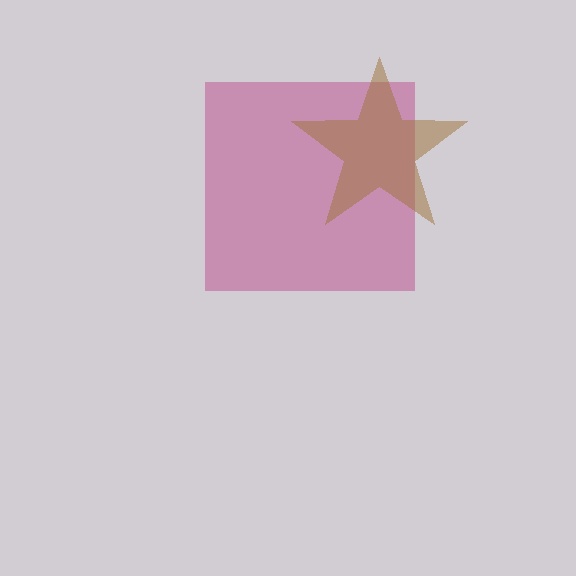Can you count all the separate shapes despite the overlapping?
Yes, there are 2 separate shapes.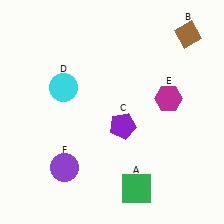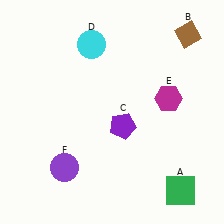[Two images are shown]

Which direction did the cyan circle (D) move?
The cyan circle (D) moved up.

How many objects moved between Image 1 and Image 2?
2 objects moved between the two images.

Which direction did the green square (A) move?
The green square (A) moved right.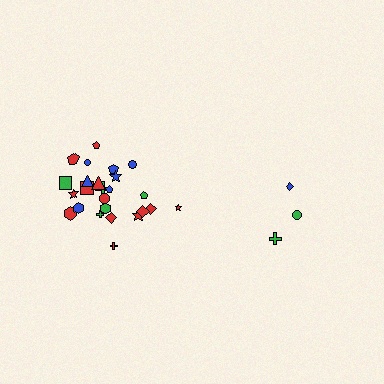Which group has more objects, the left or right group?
The left group.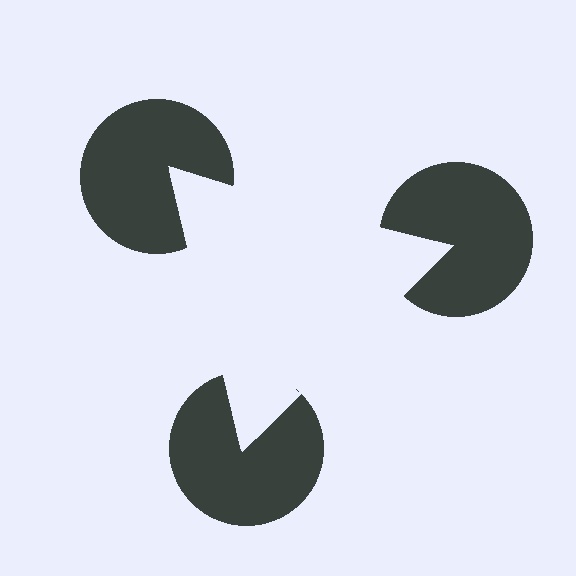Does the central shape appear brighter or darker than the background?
It typically appears slightly brighter than the background, even though no actual brightness change is drawn.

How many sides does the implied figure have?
3 sides.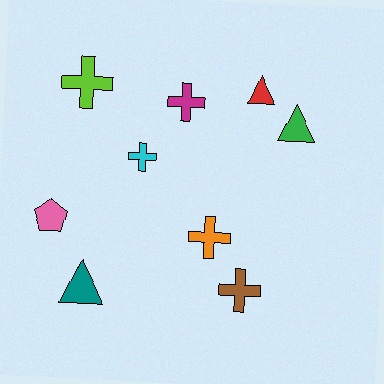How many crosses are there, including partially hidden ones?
There are 5 crosses.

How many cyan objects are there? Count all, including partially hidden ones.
There is 1 cyan object.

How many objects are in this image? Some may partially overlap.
There are 9 objects.